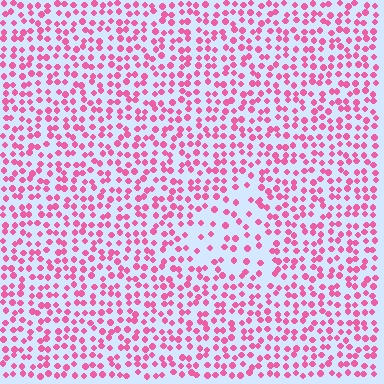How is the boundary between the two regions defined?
The boundary is defined by a change in element density (approximately 1.9x ratio). All elements are the same color, size, and shape.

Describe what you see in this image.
The image contains small pink elements arranged at two different densities. A triangle-shaped region is visible where the elements are less densely packed than the surrounding area.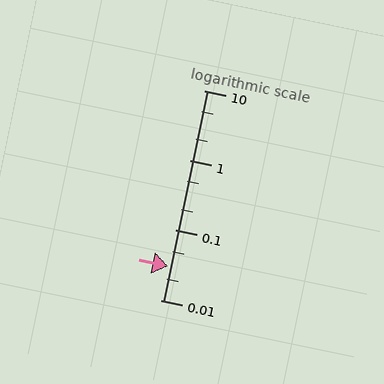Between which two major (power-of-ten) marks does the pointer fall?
The pointer is between 0.01 and 0.1.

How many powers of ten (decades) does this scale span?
The scale spans 3 decades, from 0.01 to 10.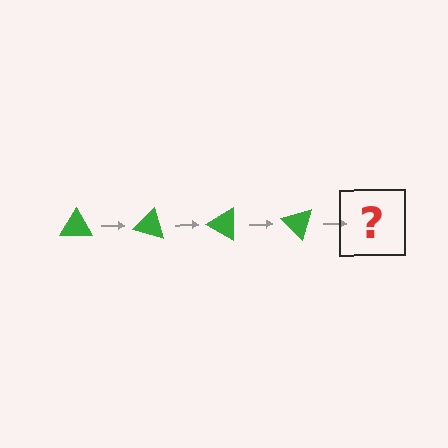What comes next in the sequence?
The next element should be a green triangle rotated 60 degrees.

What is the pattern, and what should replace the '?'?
The pattern is that the triangle rotates 15 degrees each step. The '?' should be a green triangle rotated 60 degrees.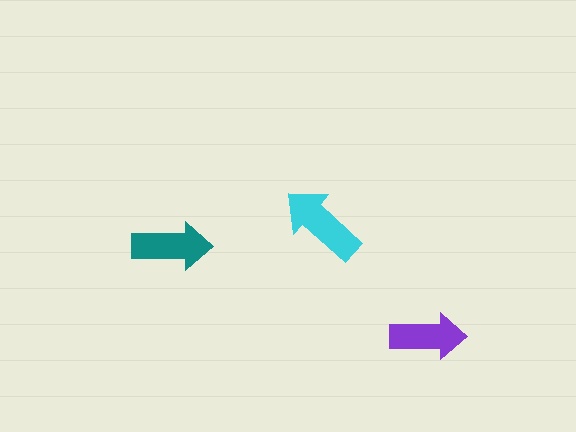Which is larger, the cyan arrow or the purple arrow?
The cyan one.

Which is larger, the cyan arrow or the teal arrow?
The cyan one.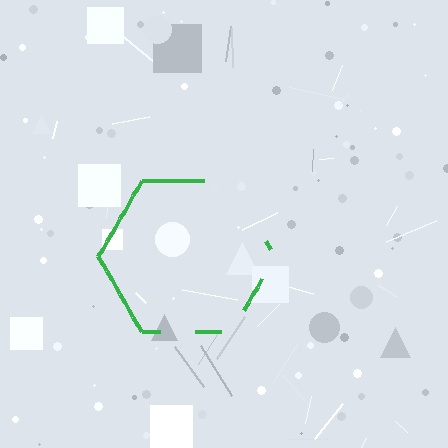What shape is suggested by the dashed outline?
The dashed outline suggests a hexagon.